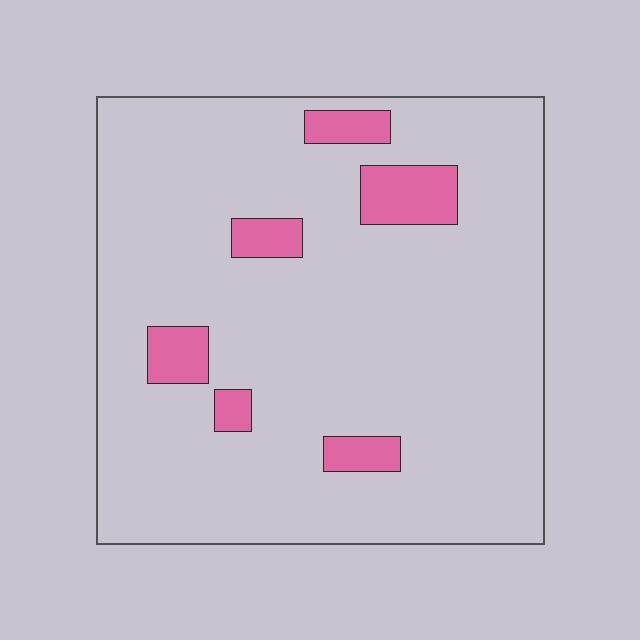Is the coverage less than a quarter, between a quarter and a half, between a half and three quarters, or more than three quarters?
Less than a quarter.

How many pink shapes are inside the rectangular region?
6.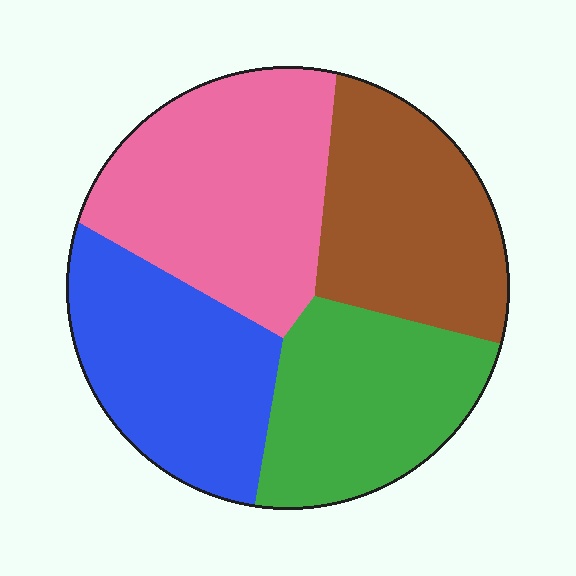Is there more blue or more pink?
Pink.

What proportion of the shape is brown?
Brown takes up about one quarter (1/4) of the shape.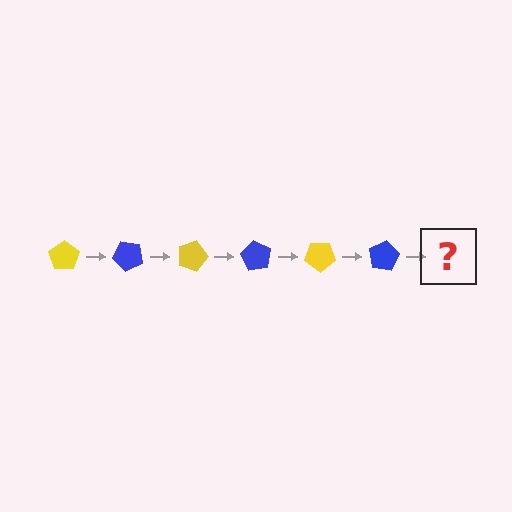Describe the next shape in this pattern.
It should be a yellow pentagon, rotated 270 degrees from the start.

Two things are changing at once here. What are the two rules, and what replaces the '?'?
The two rules are that it rotates 45 degrees each step and the color cycles through yellow and blue. The '?' should be a yellow pentagon, rotated 270 degrees from the start.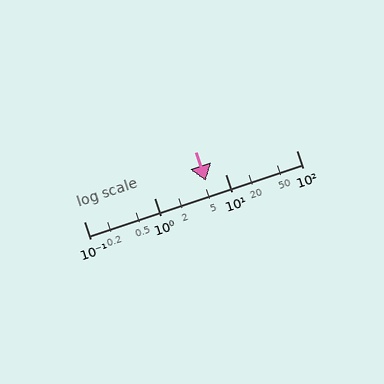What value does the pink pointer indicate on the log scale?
The pointer indicates approximately 5.2.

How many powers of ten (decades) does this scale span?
The scale spans 3 decades, from 0.1 to 100.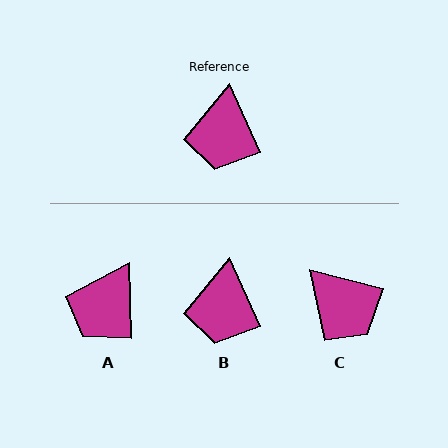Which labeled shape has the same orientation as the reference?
B.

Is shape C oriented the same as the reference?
No, it is off by about 52 degrees.